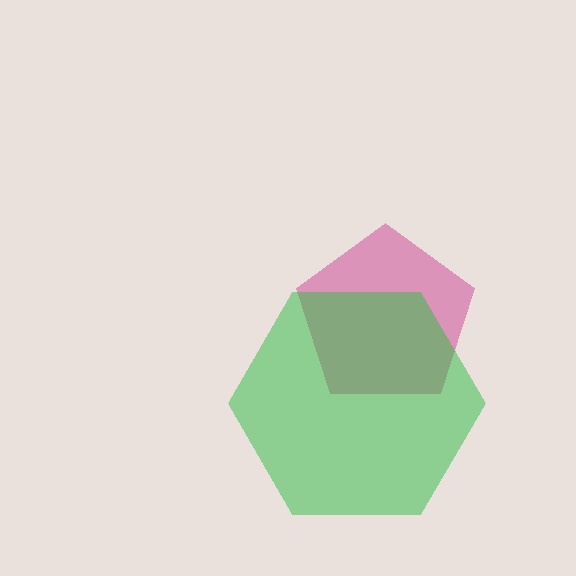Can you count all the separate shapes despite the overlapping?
Yes, there are 2 separate shapes.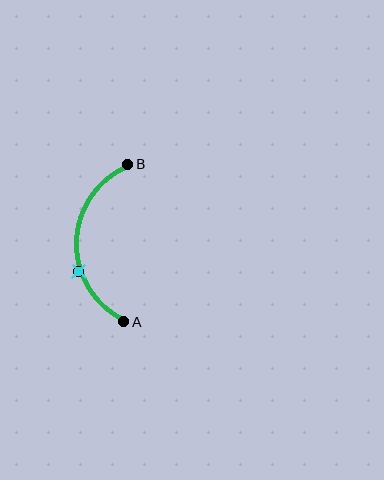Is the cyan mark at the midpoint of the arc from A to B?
No. The cyan mark lies on the arc but is closer to endpoint A. The arc midpoint would be at the point on the curve equidistant along the arc from both A and B.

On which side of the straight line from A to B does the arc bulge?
The arc bulges to the left of the straight line connecting A and B.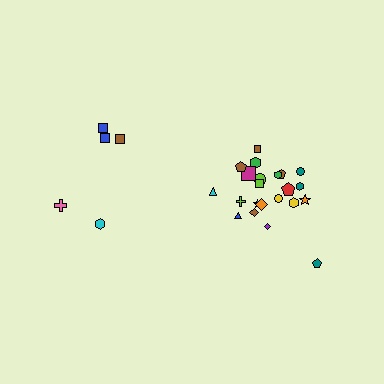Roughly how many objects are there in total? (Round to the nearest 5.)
Roughly 25 objects in total.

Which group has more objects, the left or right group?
The right group.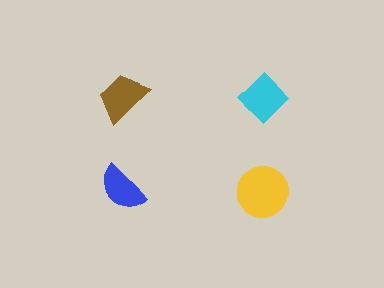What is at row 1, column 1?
A brown trapezoid.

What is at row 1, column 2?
A cyan diamond.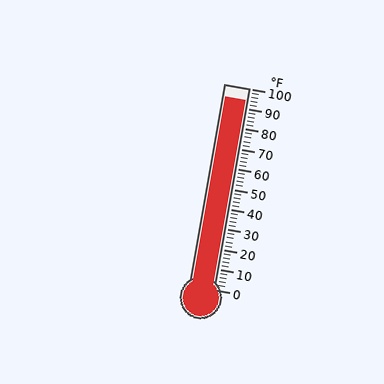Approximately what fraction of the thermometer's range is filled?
The thermometer is filled to approximately 95% of its range.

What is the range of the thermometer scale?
The thermometer scale ranges from 0°F to 100°F.